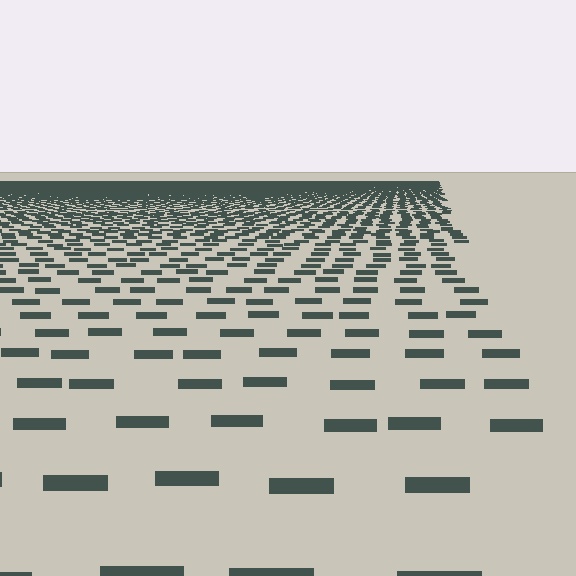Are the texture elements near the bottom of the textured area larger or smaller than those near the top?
Larger. Near the bottom, elements are closer to the viewer and appear at a bigger on-screen size.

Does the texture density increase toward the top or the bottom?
Density increases toward the top.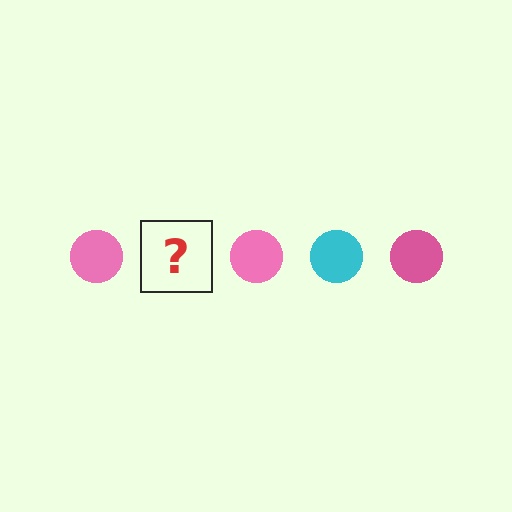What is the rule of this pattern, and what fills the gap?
The rule is that the pattern cycles through pink, cyan circles. The gap should be filled with a cyan circle.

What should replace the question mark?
The question mark should be replaced with a cyan circle.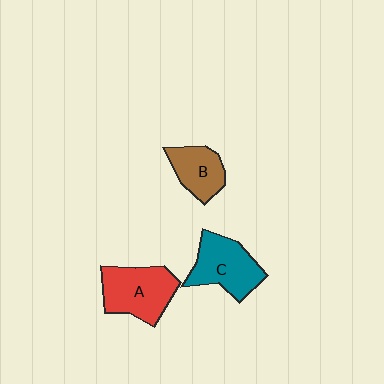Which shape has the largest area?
Shape A (red).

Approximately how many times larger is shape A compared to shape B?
Approximately 1.5 times.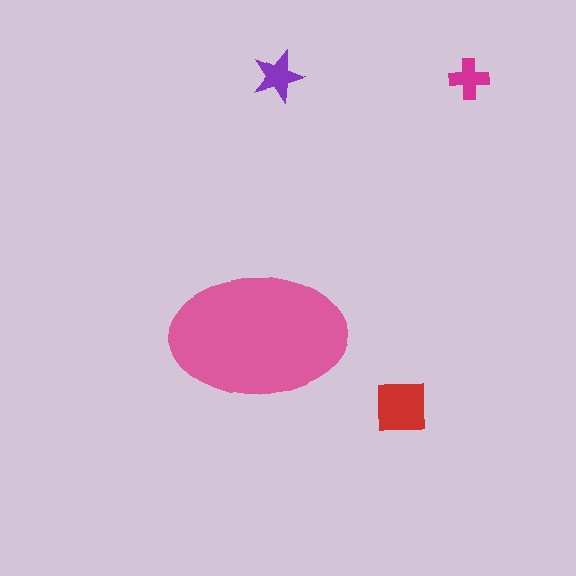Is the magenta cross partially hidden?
No, the magenta cross is fully visible.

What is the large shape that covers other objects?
A pink ellipse.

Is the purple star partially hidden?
No, the purple star is fully visible.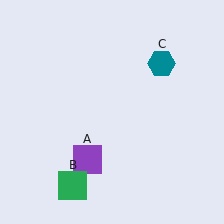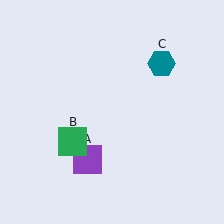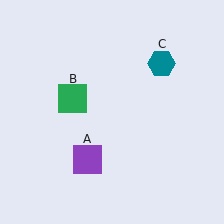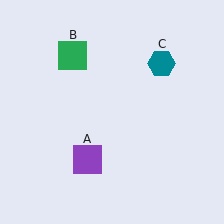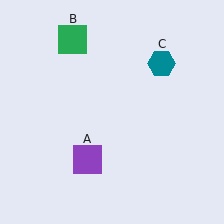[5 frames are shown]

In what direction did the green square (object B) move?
The green square (object B) moved up.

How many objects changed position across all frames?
1 object changed position: green square (object B).